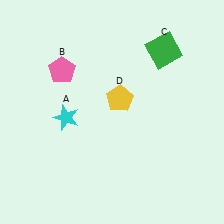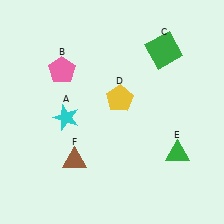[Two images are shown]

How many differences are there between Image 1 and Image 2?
There are 2 differences between the two images.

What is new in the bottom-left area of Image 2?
A brown triangle (F) was added in the bottom-left area of Image 2.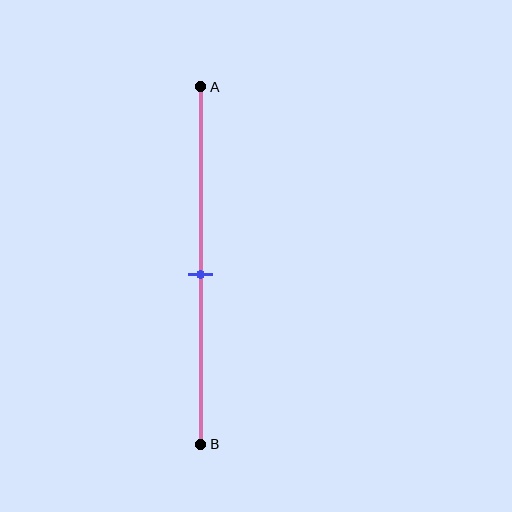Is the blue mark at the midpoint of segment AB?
Yes, the mark is approximately at the midpoint.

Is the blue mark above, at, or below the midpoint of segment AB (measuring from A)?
The blue mark is approximately at the midpoint of segment AB.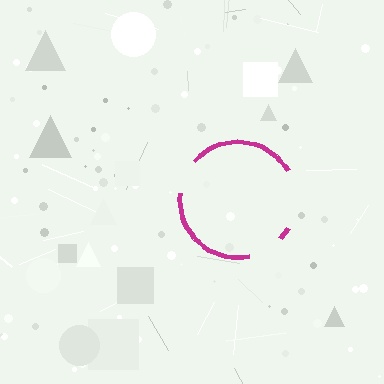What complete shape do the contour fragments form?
The contour fragments form a circle.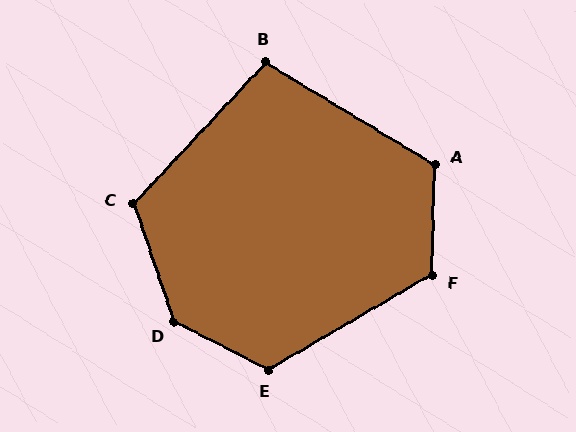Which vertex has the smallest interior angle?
B, at approximately 102 degrees.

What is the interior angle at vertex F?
Approximately 122 degrees (obtuse).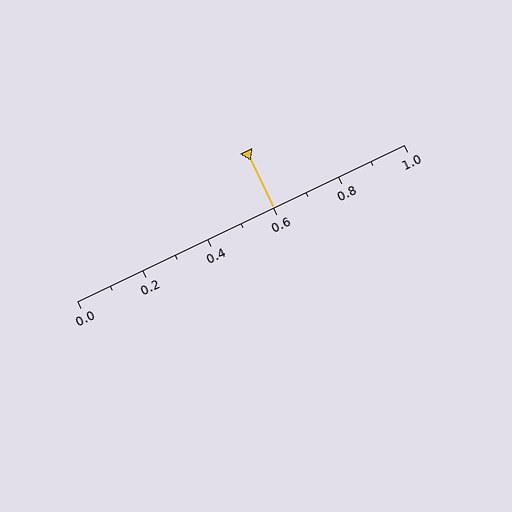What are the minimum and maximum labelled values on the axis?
The axis runs from 0.0 to 1.0.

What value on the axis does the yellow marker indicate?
The marker indicates approximately 0.6.